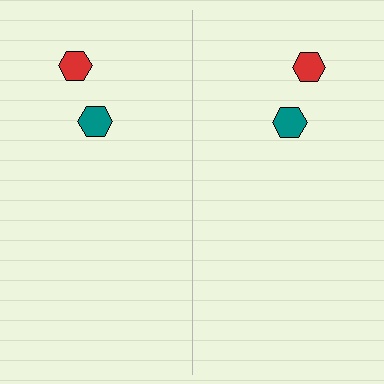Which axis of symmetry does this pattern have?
The pattern has a vertical axis of symmetry running through the center of the image.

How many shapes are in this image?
There are 4 shapes in this image.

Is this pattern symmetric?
Yes, this pattern has bilateral (reflection) symmetry.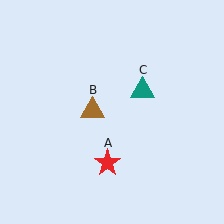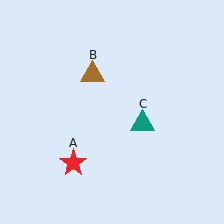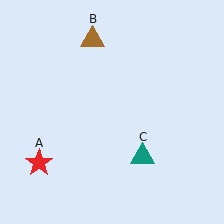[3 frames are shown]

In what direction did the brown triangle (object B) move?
The brown triangle (object B) moved up.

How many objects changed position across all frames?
3 objects changed position: red star (object A), brown triangle (object B), teal triangle (object C).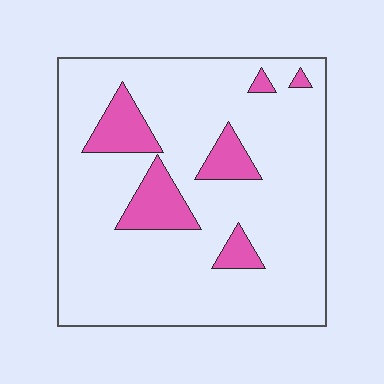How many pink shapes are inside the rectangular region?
6.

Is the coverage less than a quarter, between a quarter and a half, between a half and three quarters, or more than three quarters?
Less than a quarter.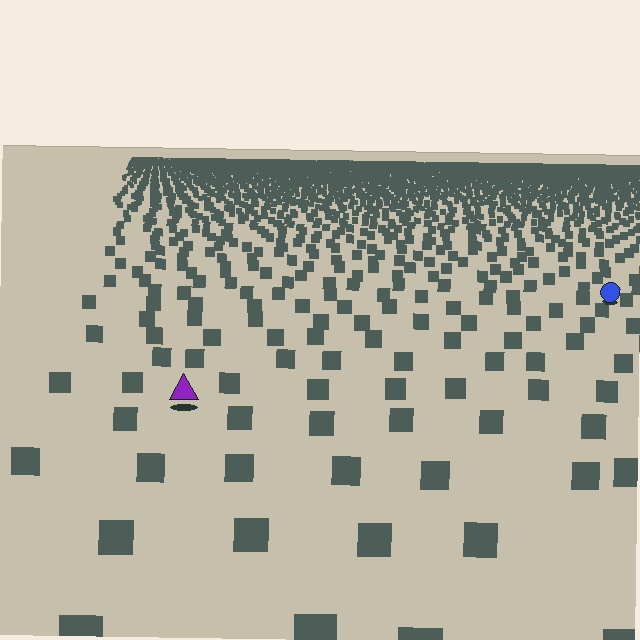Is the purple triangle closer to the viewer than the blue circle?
Yes. The purple triangle is closer — you can tell from the texture gradient: the ground texture is coarser near it.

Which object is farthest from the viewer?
The blue circle is farthest from the viewer. It appears smaller and the ground texture around it is denser.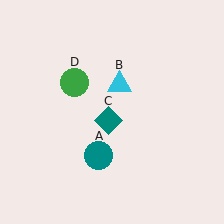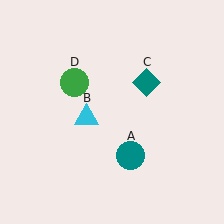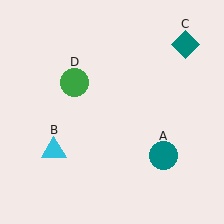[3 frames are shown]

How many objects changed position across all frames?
3 objects changed position: teal circle (object A), cyan triangle (object B), teal diamond (object C).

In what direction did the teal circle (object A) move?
The teal circle (object A) moved right.